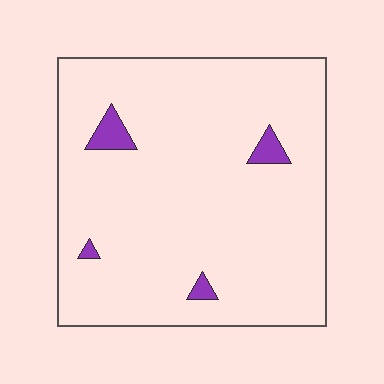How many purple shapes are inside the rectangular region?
4.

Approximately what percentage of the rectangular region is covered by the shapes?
Approximately 5%.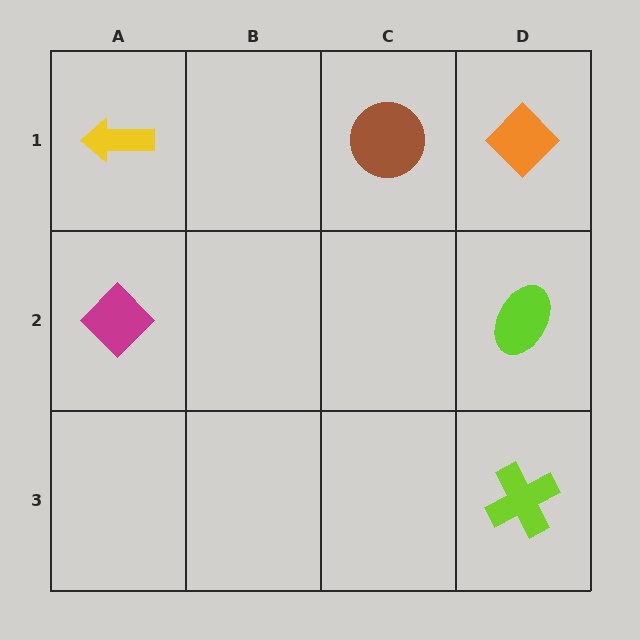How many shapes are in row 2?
2 shapes.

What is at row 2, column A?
A magenta diamond.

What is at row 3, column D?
A lime cross.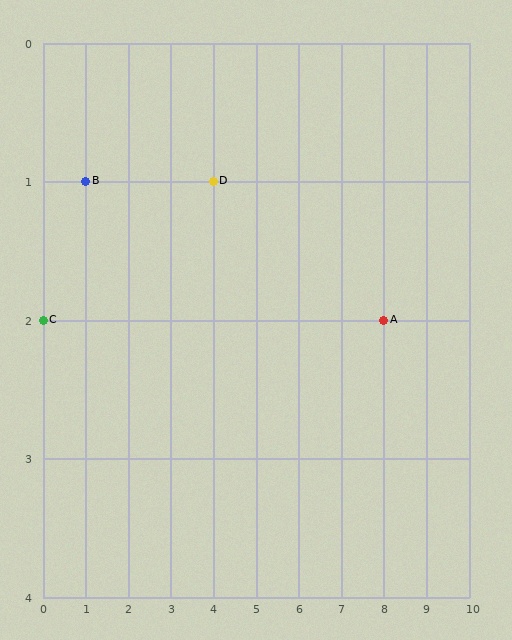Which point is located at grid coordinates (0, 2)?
Point C is at (0, 2).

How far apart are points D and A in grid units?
Points D and A are 4 columns and 1 row apart (about 4.1 grid units diagonally).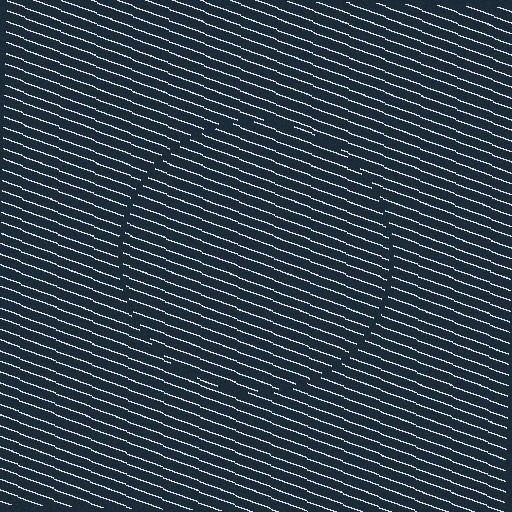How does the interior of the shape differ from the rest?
The interior of the shape contains the same grating, shifted by half a period — the contour is defined by the phase discontinuity where line-ends from the inner and outer gratings abut.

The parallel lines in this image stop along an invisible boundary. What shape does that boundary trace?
An illusory circle. The interior of the shape contains the same grating, shifted by half a period — the contour is defined by the phase discontinuity where line-ends from the inner and outer gratings abut.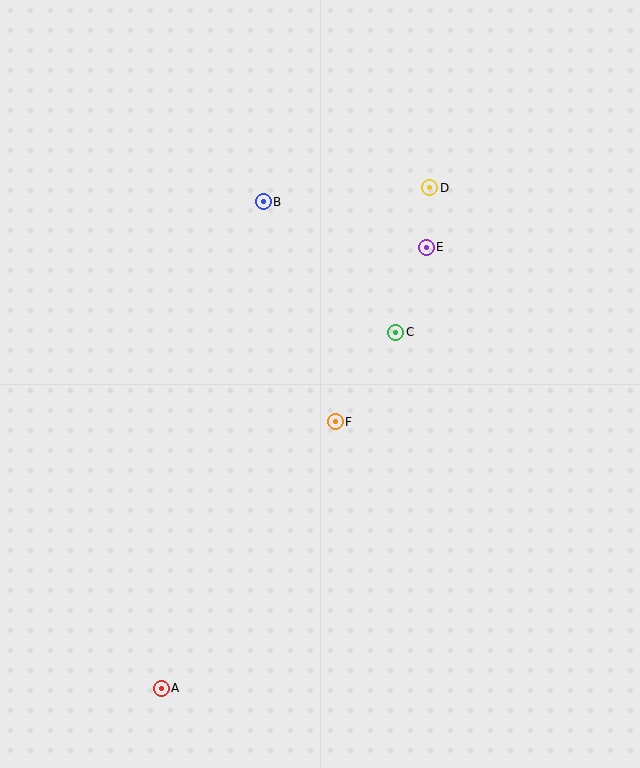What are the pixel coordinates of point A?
Point A is at (161, 688).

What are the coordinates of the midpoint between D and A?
The midpoint between D and A is at (296, 438).